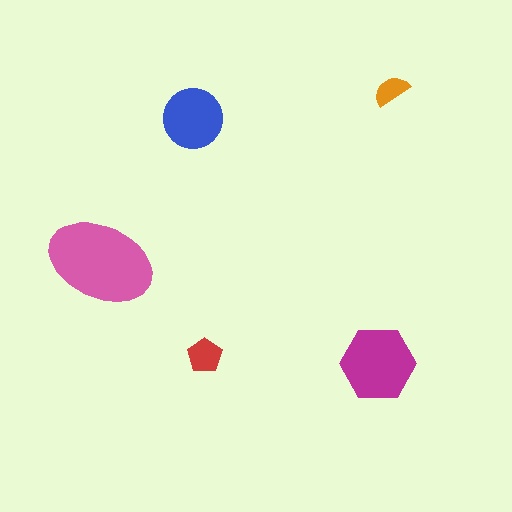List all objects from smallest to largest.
The orange semicircle, the red pentagon, the blue circle, the magenta hexagon, the pink ellipse.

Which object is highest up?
The orange semicircle is topmost.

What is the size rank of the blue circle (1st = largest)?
3rd.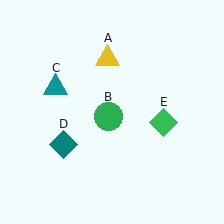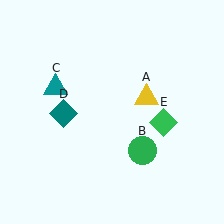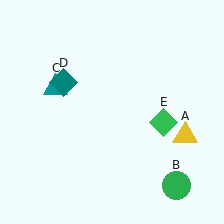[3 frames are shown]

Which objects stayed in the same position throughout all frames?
Teal triangle (object C) and green diamond (object E) remained stationary.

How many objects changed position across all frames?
3 objects changed position: yellow triangle (object A), green circle (object B), teal diamond (object D).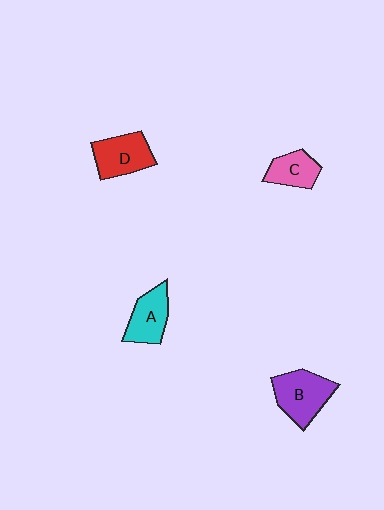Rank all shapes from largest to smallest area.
From largest to smallest: B (purple), D (red), A (cyan), C (pink).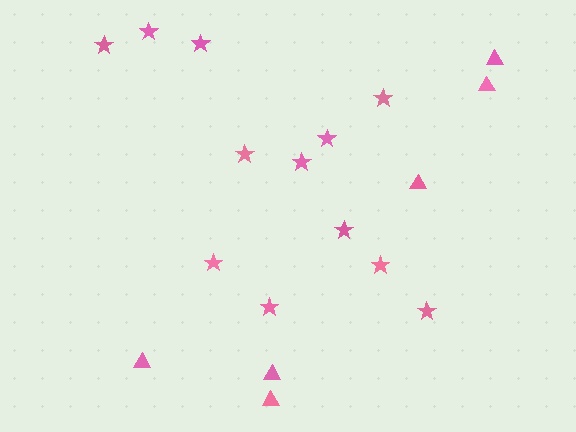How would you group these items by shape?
There are 2 groups: one group of triangles (6) and one group of stars (12).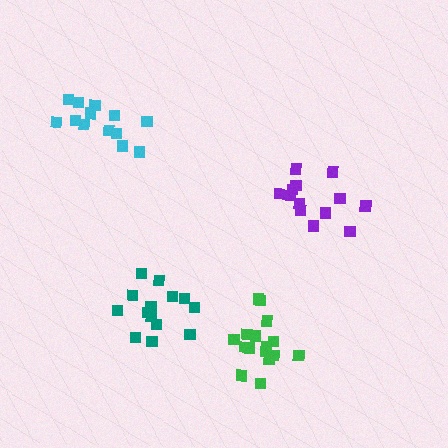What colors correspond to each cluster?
The clusters are colored: green, cyan, teal, purple.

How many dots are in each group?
Group 1: 16 dots, Group 2: 13 dots, Group 3: 15 dots, Group 4: 13 dots (57 total).